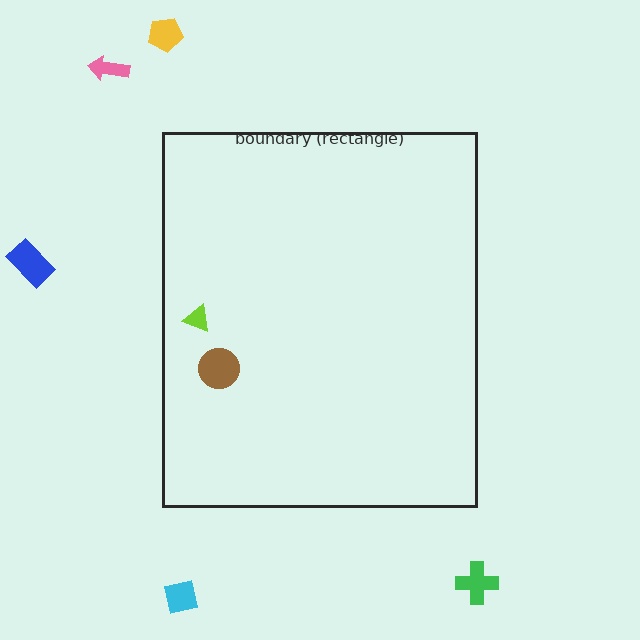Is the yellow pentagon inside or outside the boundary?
Outside.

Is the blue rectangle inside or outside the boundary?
Outside.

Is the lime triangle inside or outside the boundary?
Inside.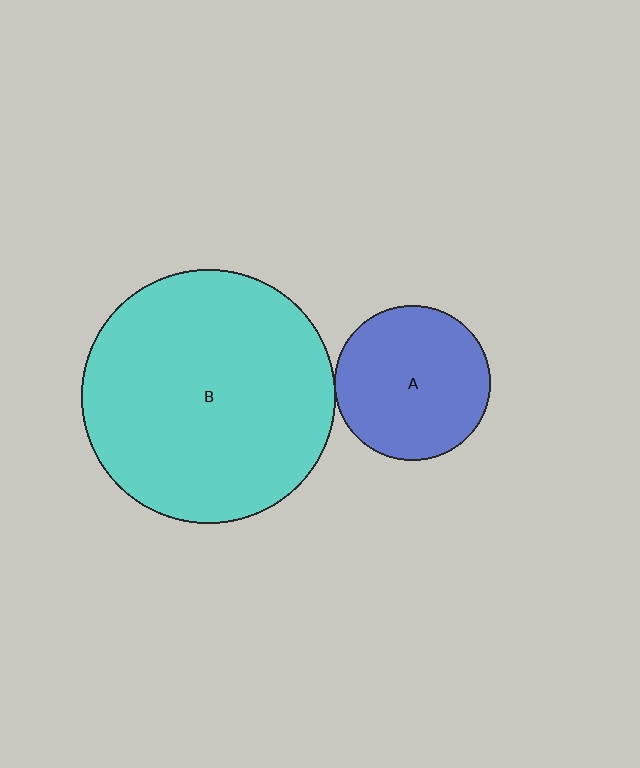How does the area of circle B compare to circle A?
Approximately 2.7 times.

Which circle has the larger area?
Circle B (cyan).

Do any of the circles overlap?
No, none of the circles overlap.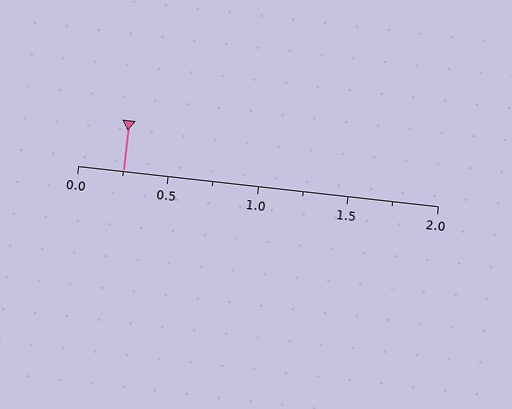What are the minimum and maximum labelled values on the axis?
The axis runs from 0.0 to 2.0.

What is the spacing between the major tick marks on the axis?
The major ticks are spaced 0.5 apart.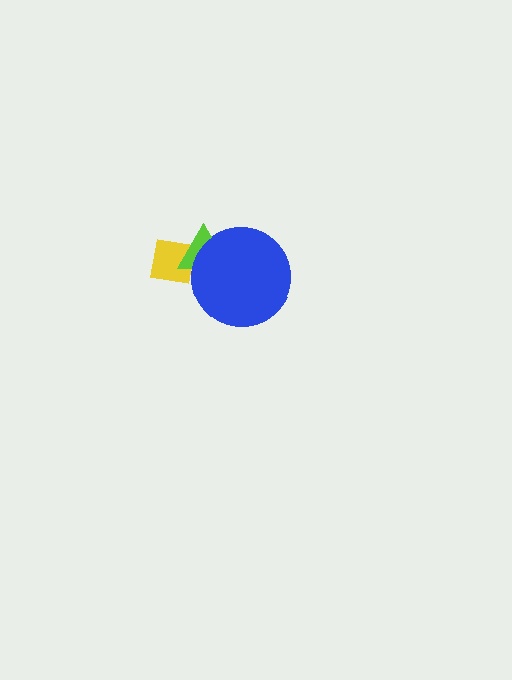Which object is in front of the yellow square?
The lime triangle is in front of the yellow square.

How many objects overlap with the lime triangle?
2 objects overlap with the lime triangle.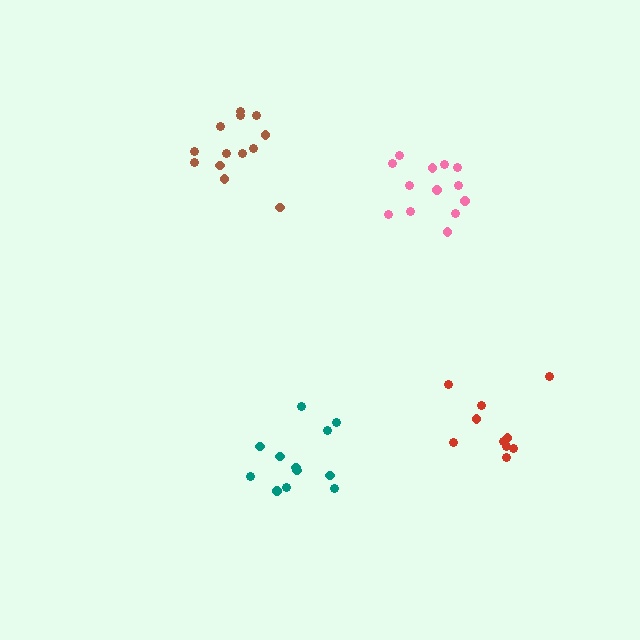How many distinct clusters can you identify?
There are 4 distinct clusters.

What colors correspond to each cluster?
The clusters are colored: pink, red, teal, brown.